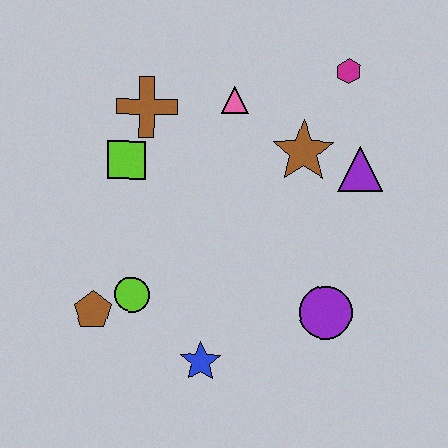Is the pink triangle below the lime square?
No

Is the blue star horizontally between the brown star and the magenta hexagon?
No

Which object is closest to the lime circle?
The brown pentagon is closest to the lime circle.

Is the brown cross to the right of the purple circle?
No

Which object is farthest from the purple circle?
The brown cross is farthest from the purple circle.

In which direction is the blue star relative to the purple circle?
The blue star is to the left of the purple circle.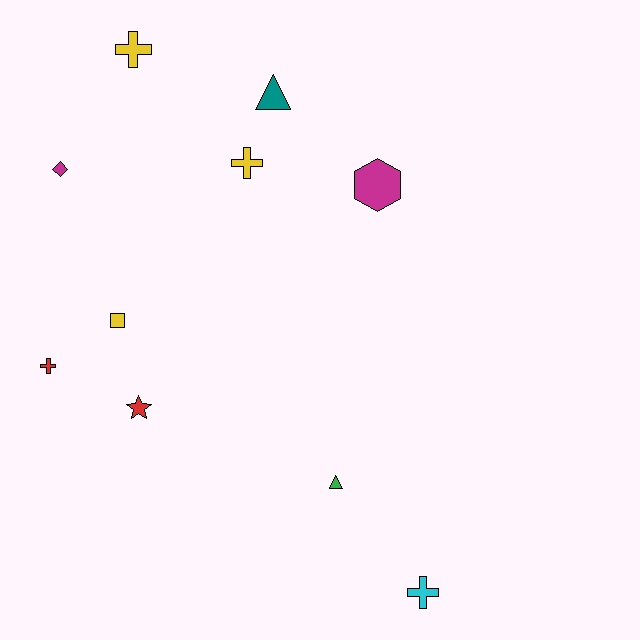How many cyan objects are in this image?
There is 1 cyan object.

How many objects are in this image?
There are 10 objects.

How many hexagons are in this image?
There is 1 hexagon.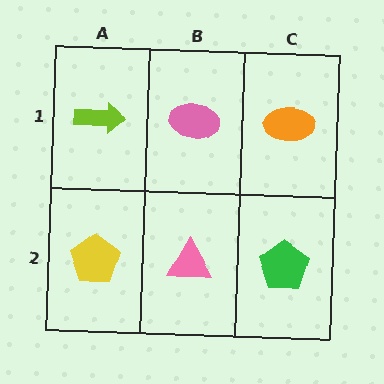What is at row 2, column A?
A yellow pentagon.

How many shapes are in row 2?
3 shapes.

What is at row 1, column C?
An orange ellipse.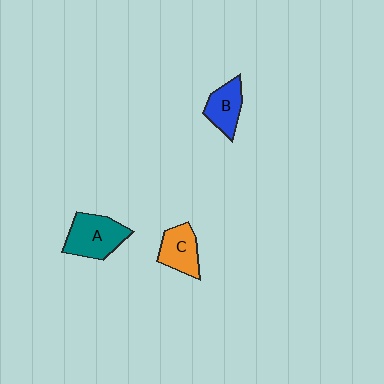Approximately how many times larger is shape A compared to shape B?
Approximately 1.5 times.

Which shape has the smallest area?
Shape B (blue).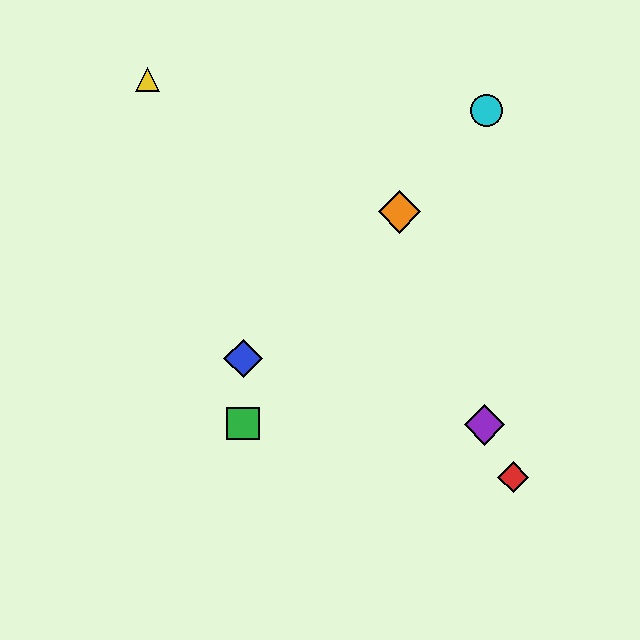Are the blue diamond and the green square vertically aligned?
Yes, both are at x≈243.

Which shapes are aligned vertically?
The blue diamond, the green square are aligned vertically.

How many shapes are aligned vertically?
2 shapes (the blue diamond, the green square) are aligned vertically.